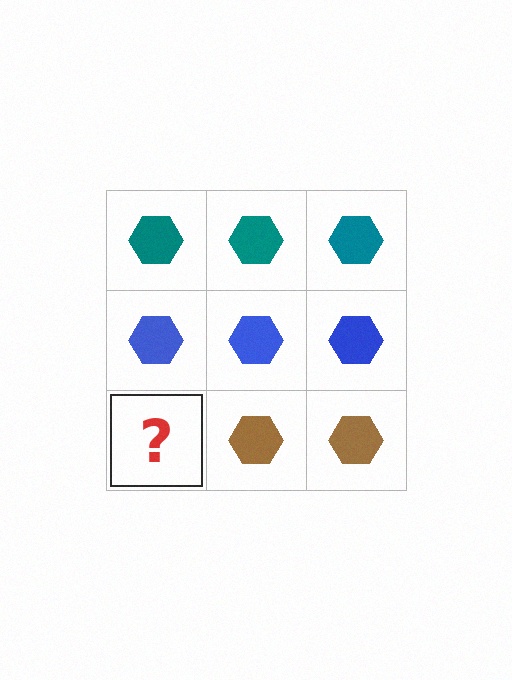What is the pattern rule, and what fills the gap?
The rule is that each row has a consistent color. The gap should be filled with a brown hexagon.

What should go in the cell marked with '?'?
The missing cell should contain a brown hexagon.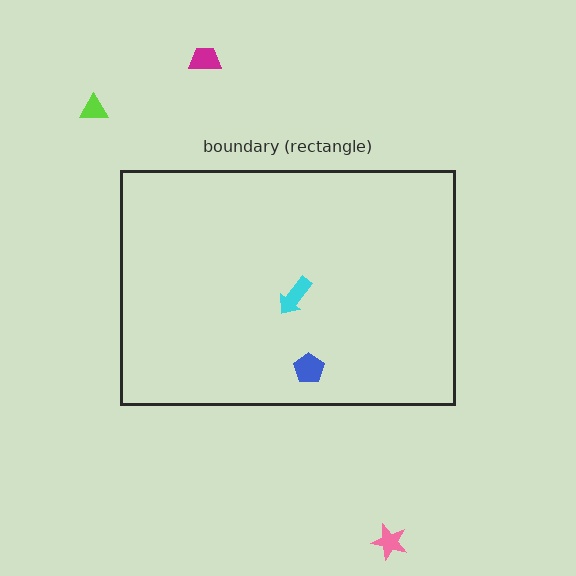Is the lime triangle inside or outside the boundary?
Outside.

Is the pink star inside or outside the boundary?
Outside.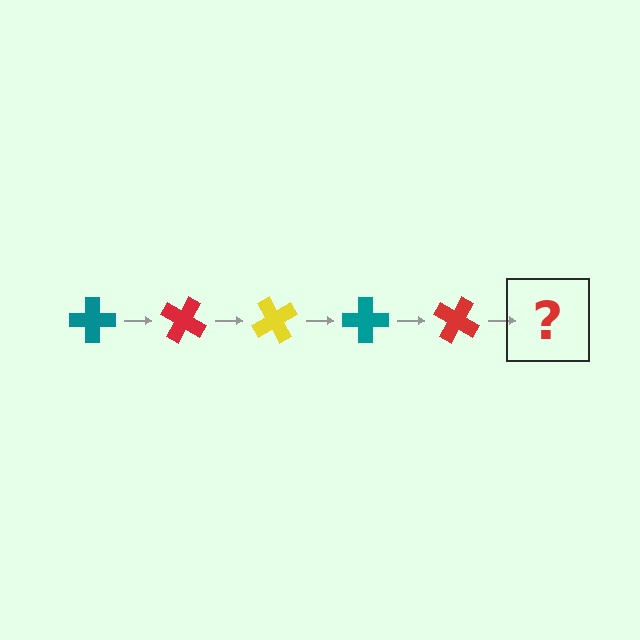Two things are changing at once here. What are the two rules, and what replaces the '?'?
The two rules are that it rotates 30 degrees each step and the color cycles through teal, red, and yellow. The '?' should be a yellow cross, rotated 150 degrees from the start.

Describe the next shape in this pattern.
It should be a yellow cross, rotated 150 degrees from the start.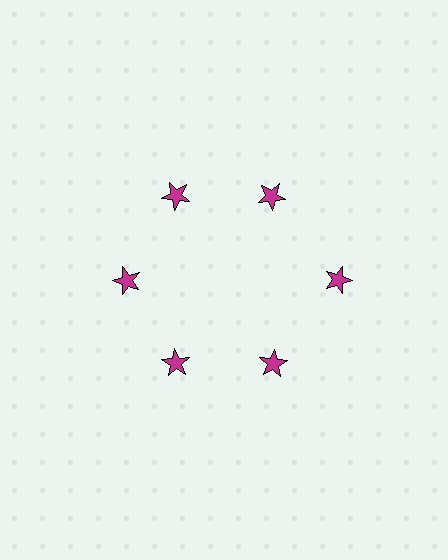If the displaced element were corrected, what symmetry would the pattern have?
It would have 6-fold rotational symmetry — the pattern would map onto itself every 60 degrees.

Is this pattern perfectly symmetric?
No. The 6 magenta stars are arranged in a ring, but one element near the 3 o'clock position is pushed outward from the center, breaking the 6-fold rotational symmetry.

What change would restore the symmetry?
The symmetry would be restored by moving it inward, back onto the ring so that all 6 stars sit at equal angles and equal distance from the center.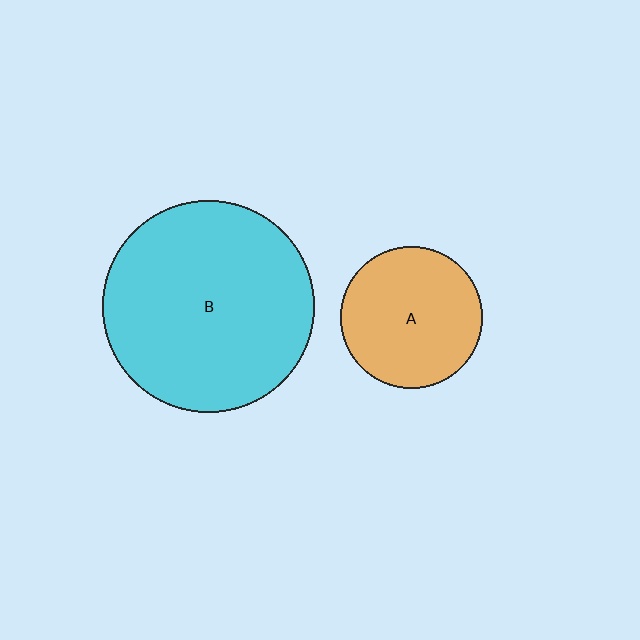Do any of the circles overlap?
No, none of the circles overlap.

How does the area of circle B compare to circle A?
Approximately 2.2 times.